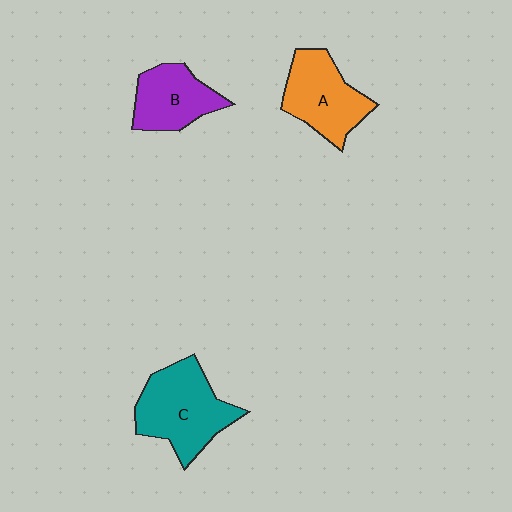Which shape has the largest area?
Shape C (teal).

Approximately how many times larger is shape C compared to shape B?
Approximately 1.4 times.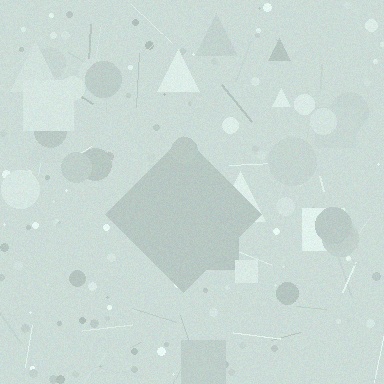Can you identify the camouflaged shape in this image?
The camouflaged shape is a diamond.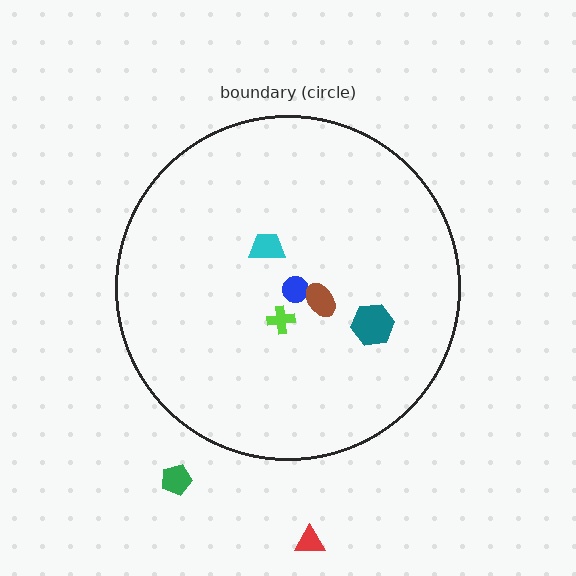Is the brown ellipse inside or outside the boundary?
Inside.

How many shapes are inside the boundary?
5 inside, 2 outside.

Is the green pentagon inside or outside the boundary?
Outside.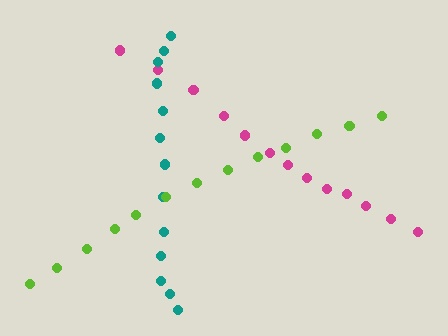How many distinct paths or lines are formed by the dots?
There are 3 distinct paths.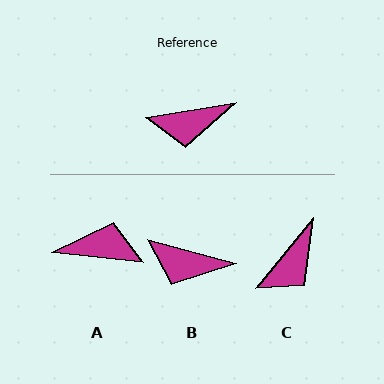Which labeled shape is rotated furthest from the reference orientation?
A, about 165 degrees away.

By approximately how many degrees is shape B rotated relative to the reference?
Approximately 24 degrees clockwise.